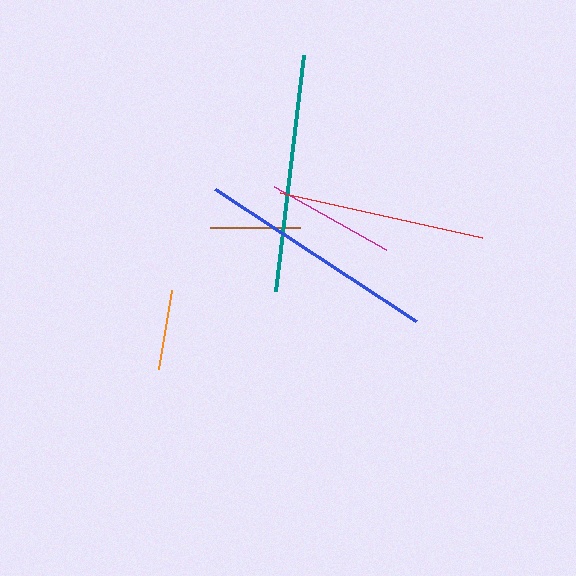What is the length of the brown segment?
The brown segment is approximately 90 pixels long.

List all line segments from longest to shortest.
From longest to shortest: blue, teal, red, magenta, brown, orange.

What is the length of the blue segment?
The blue segment is approximately 241 pixels long.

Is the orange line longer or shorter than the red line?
The red line is longer than the orange line.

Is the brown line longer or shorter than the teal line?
The teal line is longer than the brown line.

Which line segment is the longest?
The blue line is the longest at approximately 241 pixels.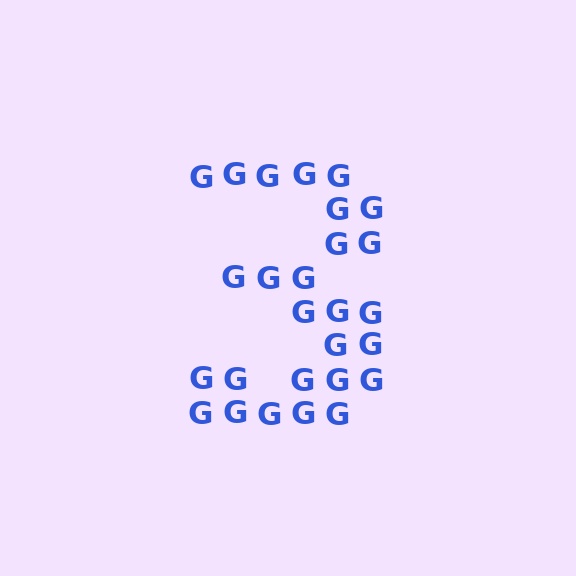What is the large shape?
The large shape is the digit 3.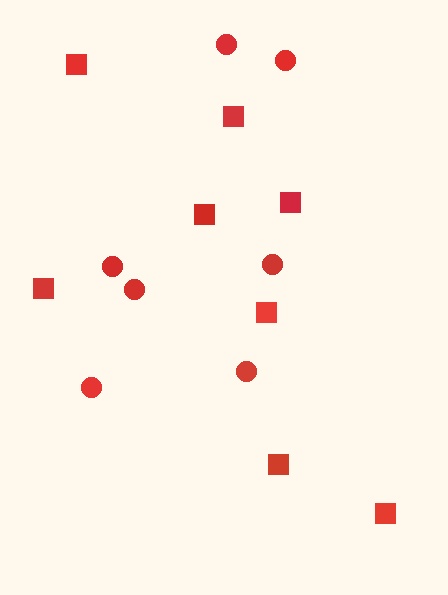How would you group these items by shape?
There are 2 groups: one group of circles (7) and one group of squares (8).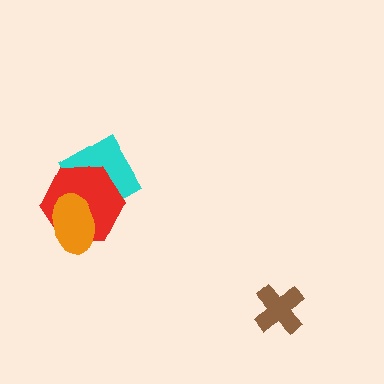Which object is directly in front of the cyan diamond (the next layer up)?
The red hexagon is directly in front of the cyan diamond.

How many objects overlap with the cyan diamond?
2 objects overlap with the cyan diamond.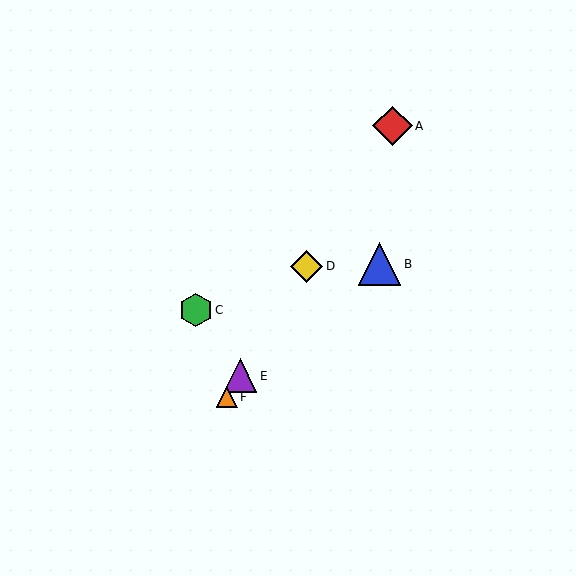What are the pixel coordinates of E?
Object E is at (240, 376).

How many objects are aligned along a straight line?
4 objects (A, D, E, F) are aligned along a straight line.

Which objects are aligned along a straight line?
Objects A, D, E, F are aligned along a straight line.